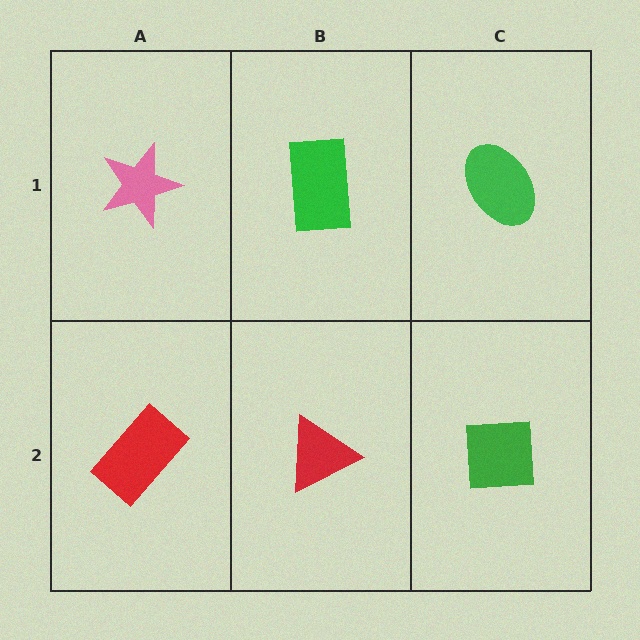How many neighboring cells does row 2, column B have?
3.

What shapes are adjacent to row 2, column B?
A green rectangle (row 1, column B), a red rectangle (row 2, column A), a green square (row 2, column C).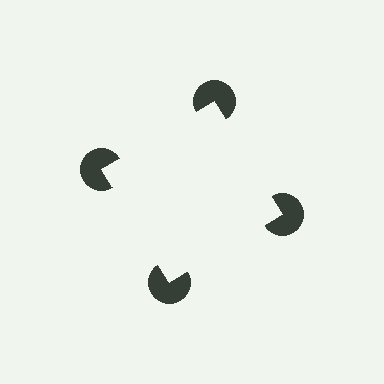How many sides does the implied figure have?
4 sides.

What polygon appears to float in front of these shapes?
An illusory square — its edges are inferred from the aligned wedge cuts in the pac-man discs, not physically drawn.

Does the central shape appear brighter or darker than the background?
It typically appears slightly brighter than the background, even though no actual brightness change is drawn.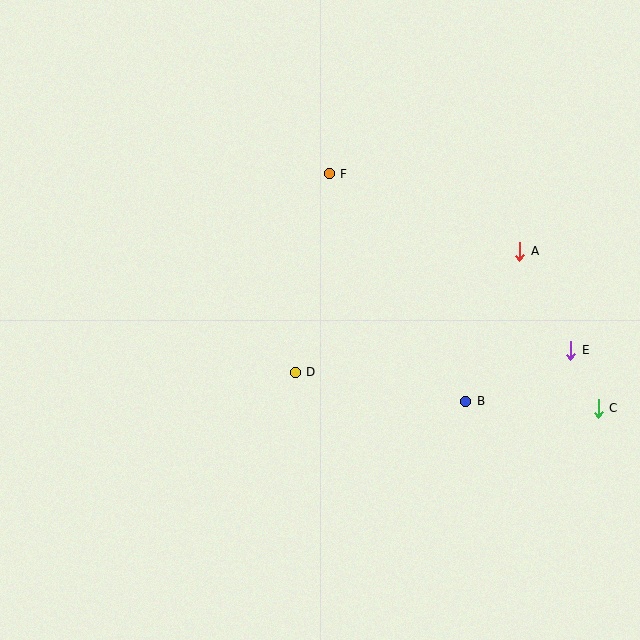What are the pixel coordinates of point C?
Point C is at (598, 408).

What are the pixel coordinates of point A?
Point A is at (520, 251).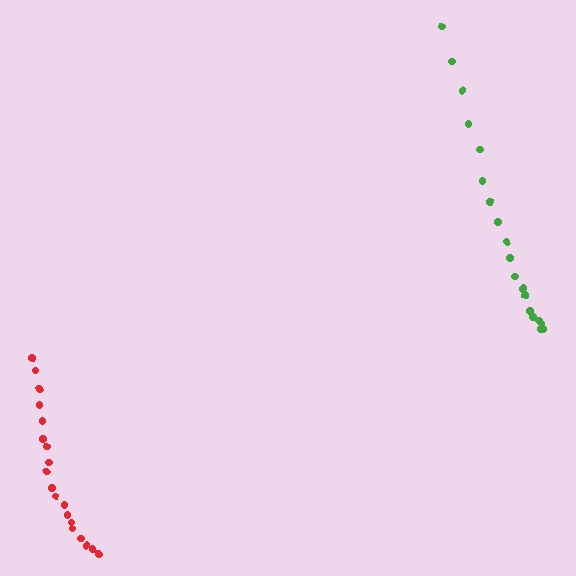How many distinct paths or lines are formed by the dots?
There are 2 distinct paths.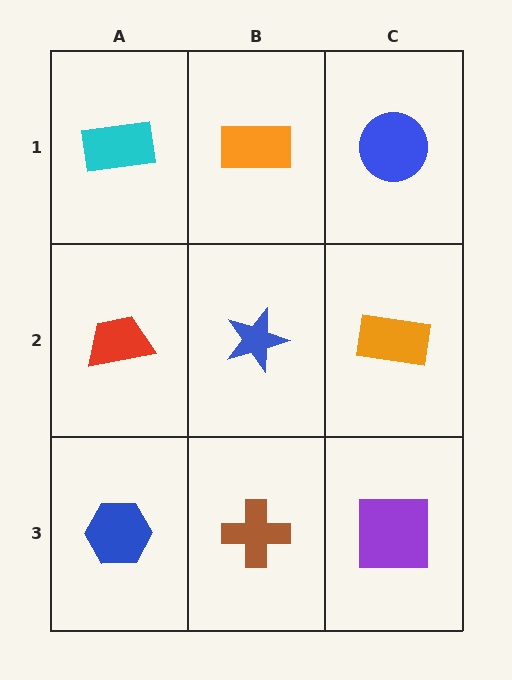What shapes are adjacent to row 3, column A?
A red trapezoid (row 2, column A), a brown cross (row 3, column B).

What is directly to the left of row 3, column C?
A brown cross.